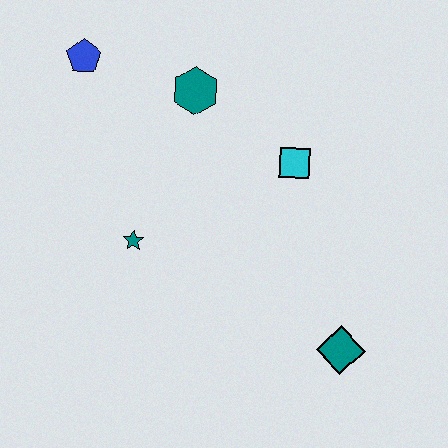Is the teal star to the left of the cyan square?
Yes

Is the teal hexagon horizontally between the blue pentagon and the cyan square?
Yes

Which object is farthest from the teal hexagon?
The teal diamond is farthest from the teal hexagon.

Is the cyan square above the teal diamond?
Yes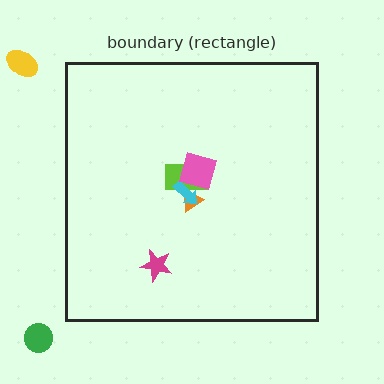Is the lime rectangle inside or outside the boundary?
Inside.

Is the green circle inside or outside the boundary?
Outside.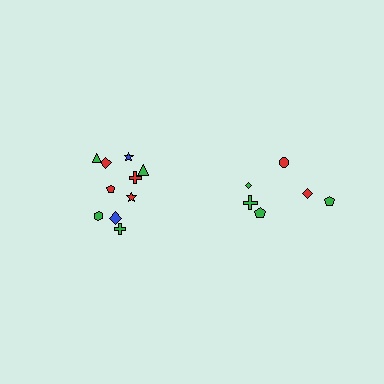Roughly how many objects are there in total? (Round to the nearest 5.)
Roughly 15 objects in total.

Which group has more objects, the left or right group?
The left group.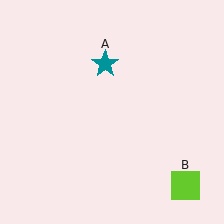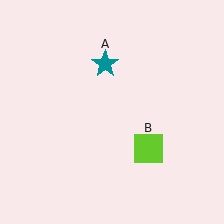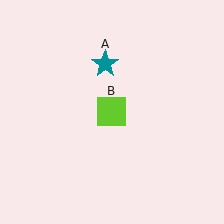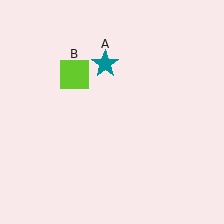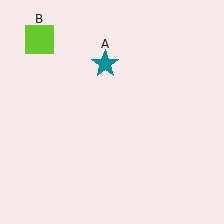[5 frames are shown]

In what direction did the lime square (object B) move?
The lime square (object B) moved up and to the left.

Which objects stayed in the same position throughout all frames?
Teal star (object A) remained stationary.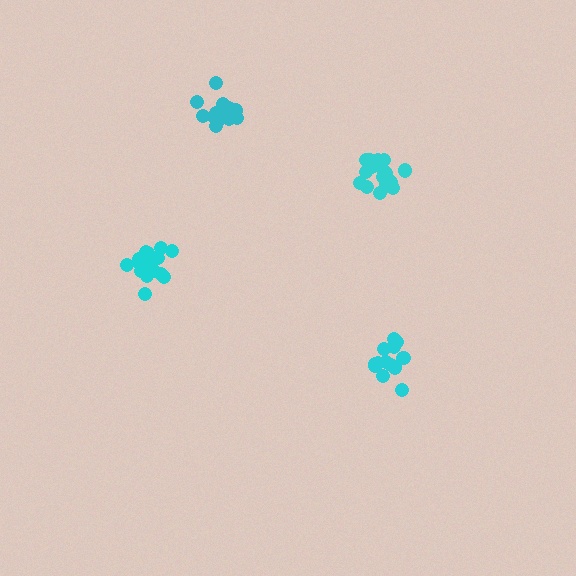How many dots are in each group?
Group 1: 14 dots, Group 2: 18 dots, Group 3: 18 dots, Group 4: 15 dots (65 total).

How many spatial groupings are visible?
There are 4 spatial groupings.